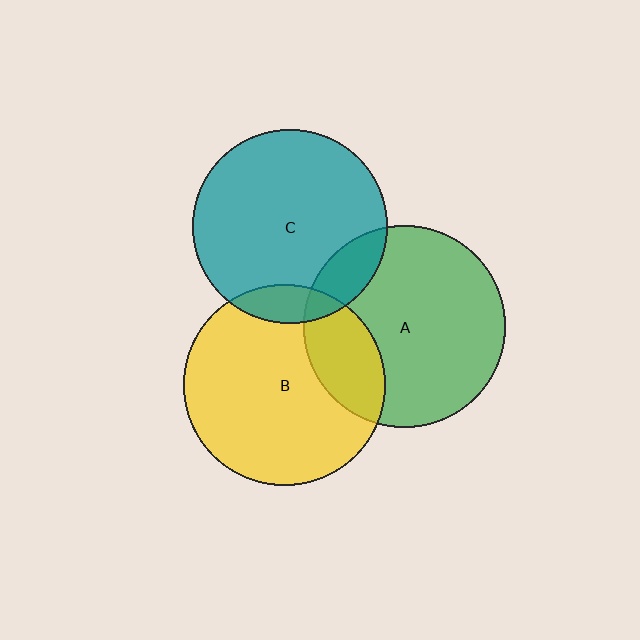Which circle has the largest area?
Circle A (green).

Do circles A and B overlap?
Yes.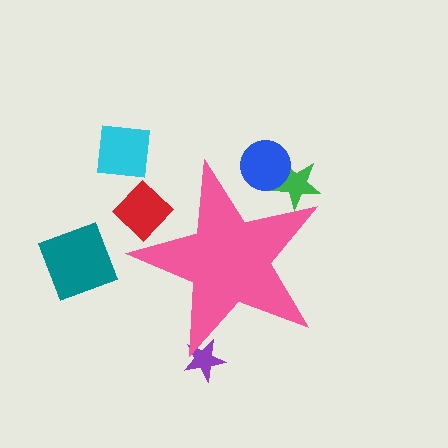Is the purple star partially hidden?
Yes, the purple star is partially hidden behind the pink star.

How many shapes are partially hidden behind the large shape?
4 shapes are partially hidden.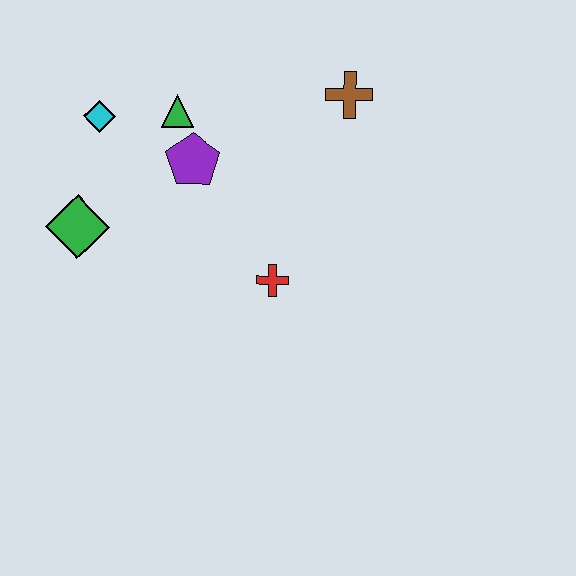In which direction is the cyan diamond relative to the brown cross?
The cyan diamond is to the left of the brown cross.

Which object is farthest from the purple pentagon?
The brown cross is farthest from the purple pentagon.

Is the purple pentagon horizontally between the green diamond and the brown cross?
Yes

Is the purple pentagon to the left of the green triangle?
No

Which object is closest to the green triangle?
The purple pentagon is closest to the green triangle.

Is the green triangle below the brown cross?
Yes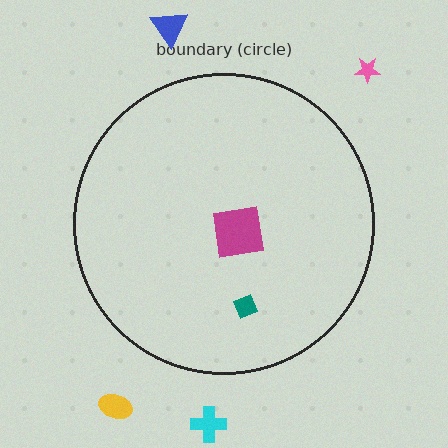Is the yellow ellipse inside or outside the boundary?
Outside.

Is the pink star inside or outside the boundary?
Outside.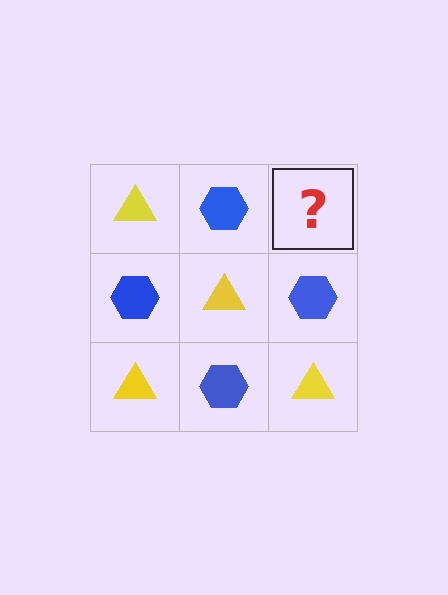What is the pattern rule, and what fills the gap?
The rule is that it alternates yellow triangle and blue hexagon in a checkerboard pattern. The gap should be filled with a yellow triangle.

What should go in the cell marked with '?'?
The missing cell should contain a yellow triangle.